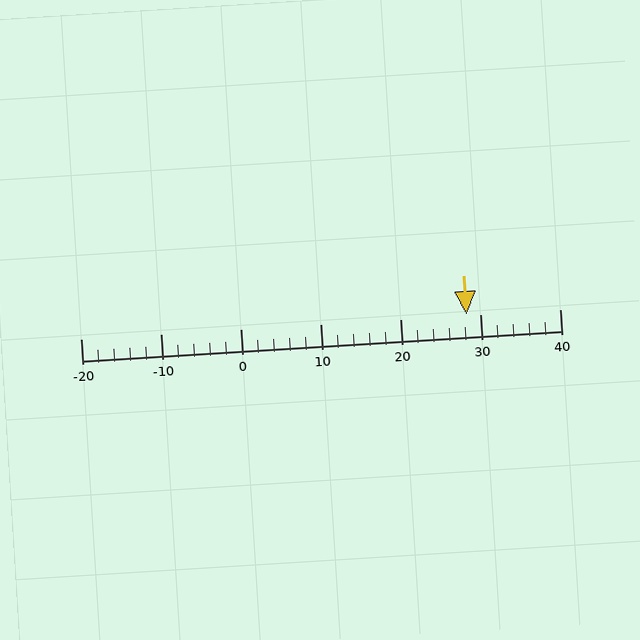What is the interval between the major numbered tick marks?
The major tick marks are spaced 10 units apart.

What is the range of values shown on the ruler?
The ruler shows values from -20 to 40.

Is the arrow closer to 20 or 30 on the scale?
The arrow is closer to 30.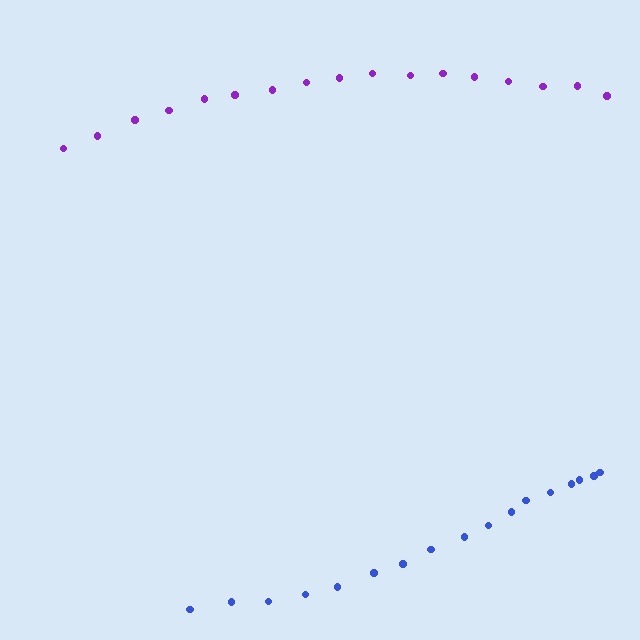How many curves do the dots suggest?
There are 2 distinct paths.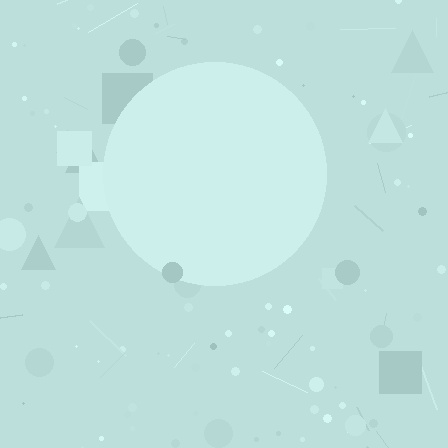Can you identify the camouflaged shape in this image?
The camouflaged shape is a circle.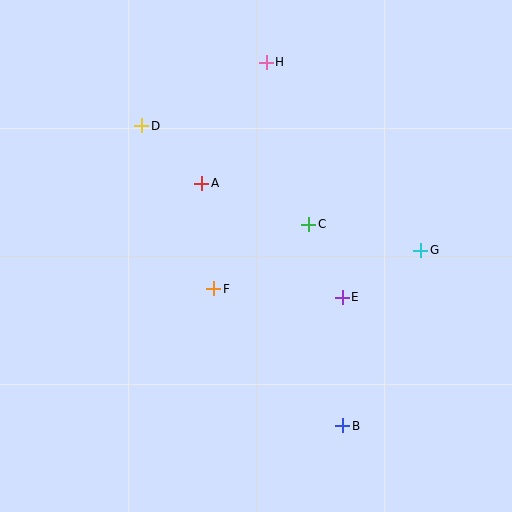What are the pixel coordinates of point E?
Point E is at (342, 297).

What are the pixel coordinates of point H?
Point H is at (266, 63).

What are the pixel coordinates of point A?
Point A is at (202, 183).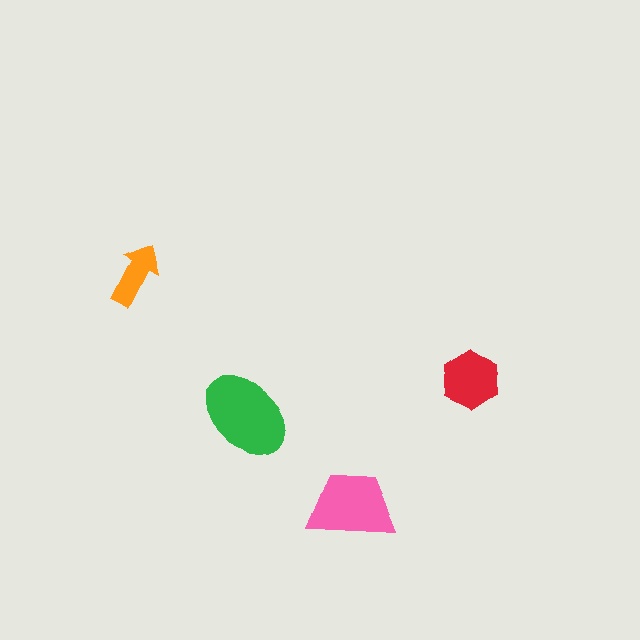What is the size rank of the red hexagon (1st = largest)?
3rd.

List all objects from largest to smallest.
The green ellipse, the pink trapezoid, the red hexagon, the orange arrow.